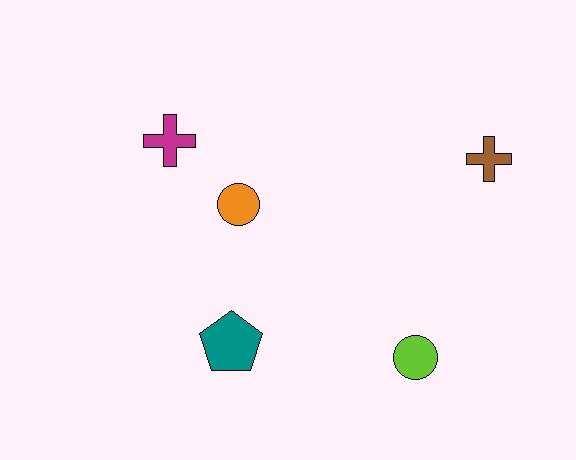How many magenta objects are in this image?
There is 1 magenta object.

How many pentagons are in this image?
There is 1 pentagon.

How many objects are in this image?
There are 5 objects.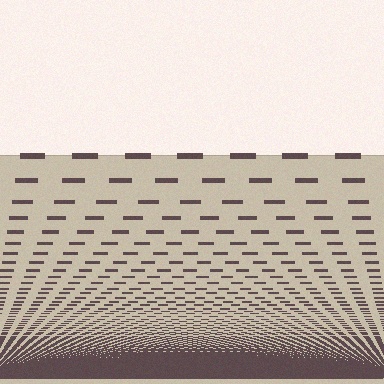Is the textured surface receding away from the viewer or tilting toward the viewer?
The surface appears to tilt toward the viewer. Texture elements get larger and sparser toward the top.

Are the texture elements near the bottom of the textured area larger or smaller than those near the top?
Smaller. The gradient is inverted — elements near the bottom are smaller and denser.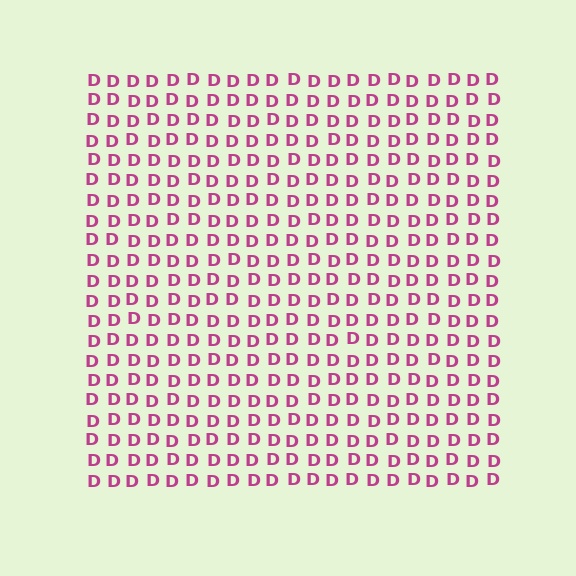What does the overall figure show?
The overall figure shows a square.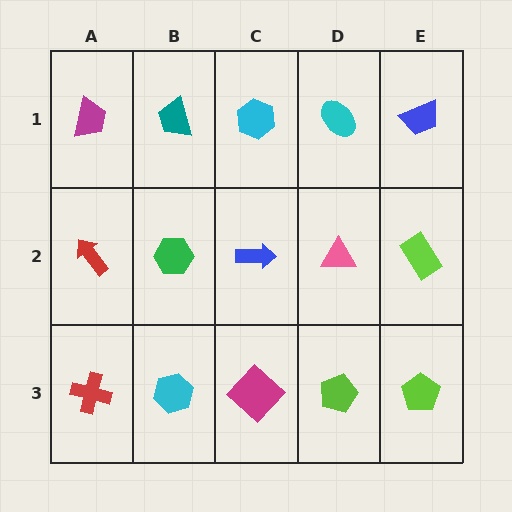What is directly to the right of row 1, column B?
A cyan hexagon.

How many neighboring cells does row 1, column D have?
3.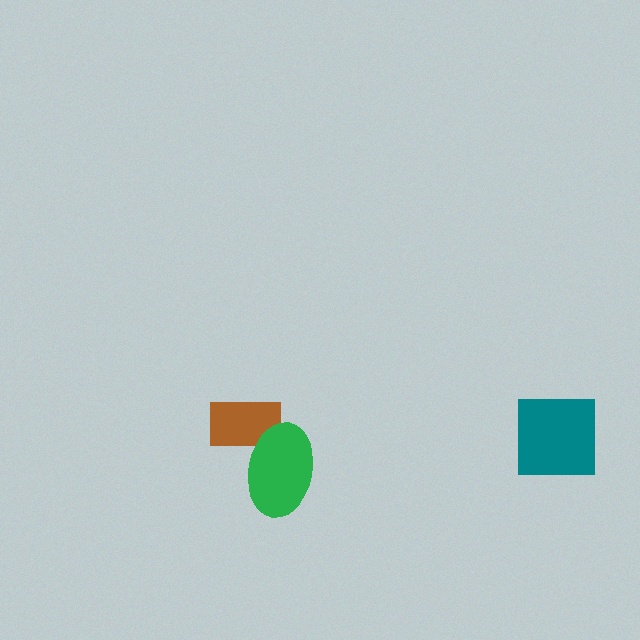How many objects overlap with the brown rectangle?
1 object overlaps with the brown rectangle.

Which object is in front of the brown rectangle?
The green ellipse is in front of the brown rectangle.